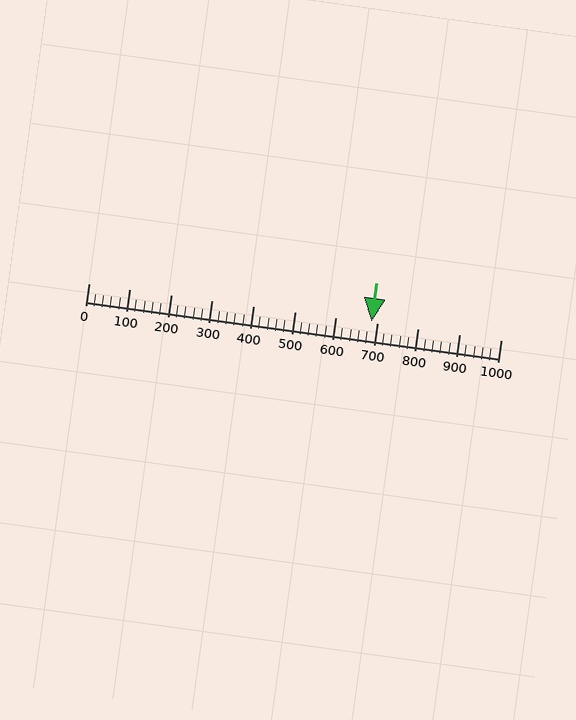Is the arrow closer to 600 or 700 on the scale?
The arrow is closer to 700.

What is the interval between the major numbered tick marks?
The major tick marks are spaced 100 units apart.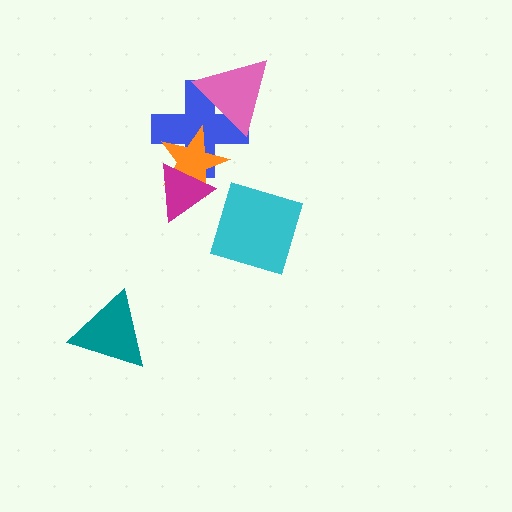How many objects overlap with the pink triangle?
1 object overlaps with the pink triangle.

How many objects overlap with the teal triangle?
0 objects overlap with the teal triangle.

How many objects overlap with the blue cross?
3 objects overlap with the blue cross.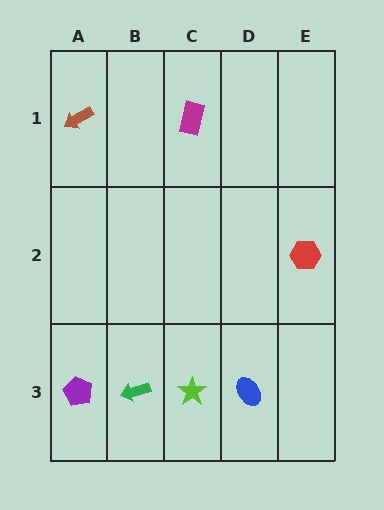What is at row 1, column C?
A magenta rectangle.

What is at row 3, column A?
A purple pentagon.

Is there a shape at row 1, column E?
No, that cell is empty.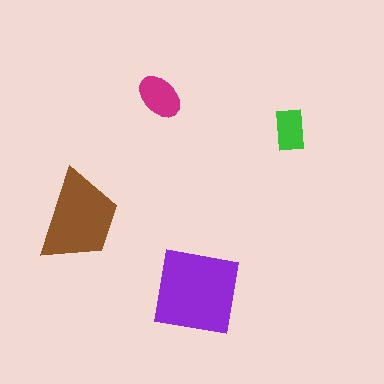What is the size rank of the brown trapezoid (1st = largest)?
2nd.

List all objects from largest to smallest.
The purple square, the brown trapezoid, the magenta ellipse, the green rectangle.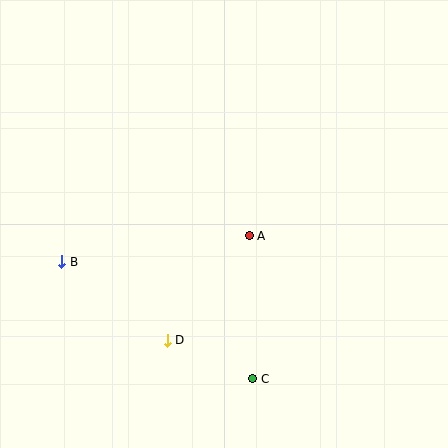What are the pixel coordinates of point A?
Point A is at (249, 236).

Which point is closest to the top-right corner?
Point A is closest to the top-right corner.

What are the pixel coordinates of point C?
Point C is at (253, 379).